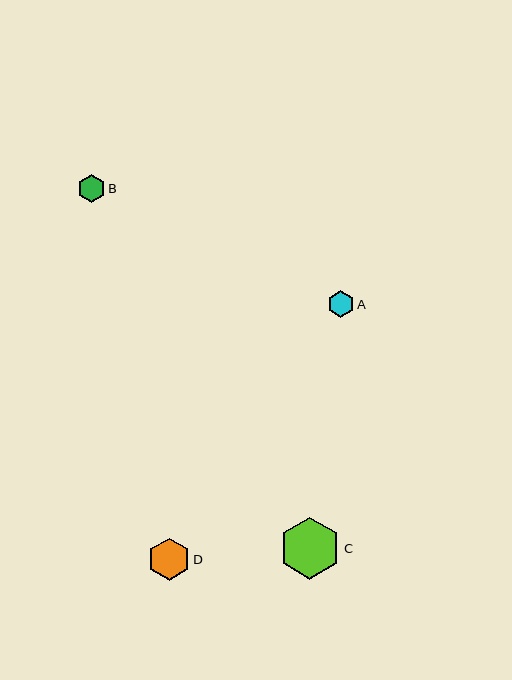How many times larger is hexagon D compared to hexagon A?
Hexagon D is approximately 1.5 times the size of hexagon A.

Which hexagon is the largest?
Hexagon C is the largest with a size of approximately 62 pixels.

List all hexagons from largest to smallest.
From largest to smallest: C, D, B, A.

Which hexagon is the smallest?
Hexagon A is the smallest with a size of approximately 27 pixels.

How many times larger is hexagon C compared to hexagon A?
Hexagon C is approximately 2.3 times the size of hexagon A.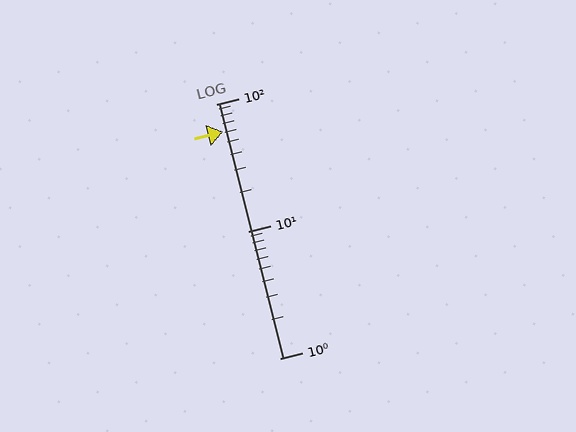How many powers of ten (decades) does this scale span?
The scale spans 2 decades, from 1 to 100.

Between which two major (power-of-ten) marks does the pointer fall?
The pointer is between 10 and 100.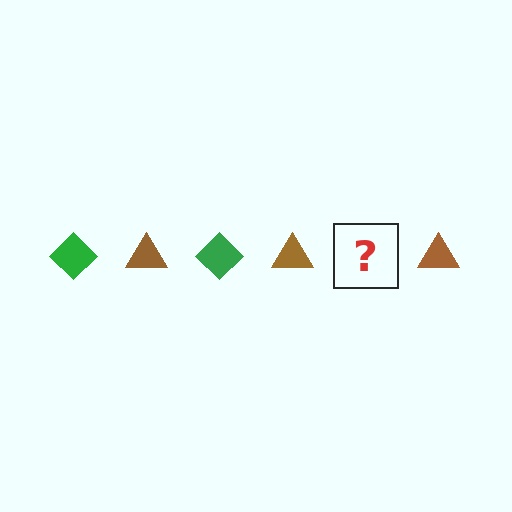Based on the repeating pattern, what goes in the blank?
The blank should be a green diamond.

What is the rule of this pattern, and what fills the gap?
The rule is that the pattern alternates between green diamond and brown triangle. The gap should be filled with a green diamond.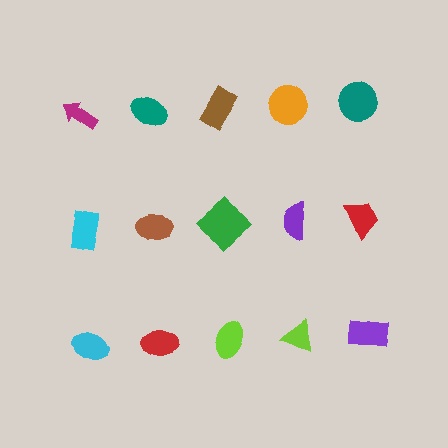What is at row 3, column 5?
A purple rectangle.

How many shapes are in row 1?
5 shapes.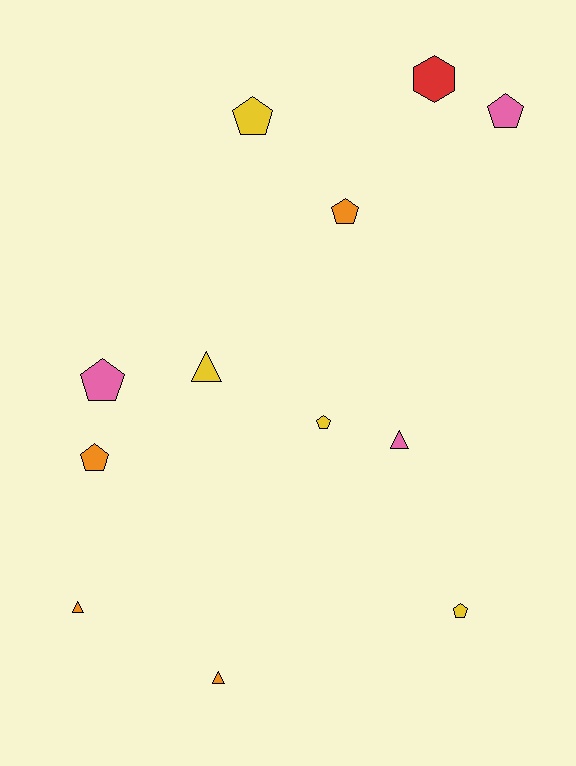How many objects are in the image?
There are 12 objects.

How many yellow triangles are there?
There is 1 yellow triangle.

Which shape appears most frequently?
Pentagon, with 7 objects.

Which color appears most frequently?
Orange, with 4 objects.